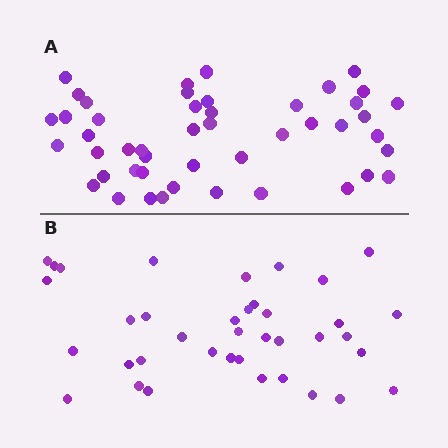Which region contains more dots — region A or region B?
Region A (the top region) has more dots.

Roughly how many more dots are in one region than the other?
Region A has roughly 8 or so more dots than region B.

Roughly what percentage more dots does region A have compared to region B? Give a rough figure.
About 25% more.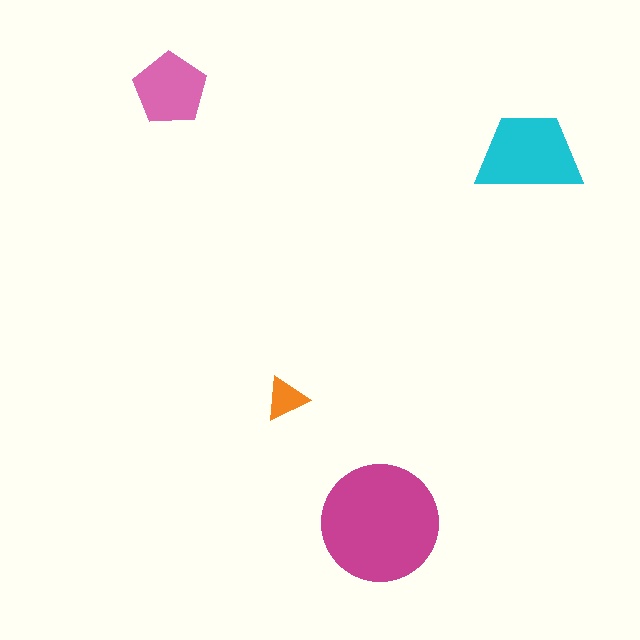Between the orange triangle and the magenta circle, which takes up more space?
The magenta circle.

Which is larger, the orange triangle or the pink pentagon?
The pink pentagon.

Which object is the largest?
The magenta circle.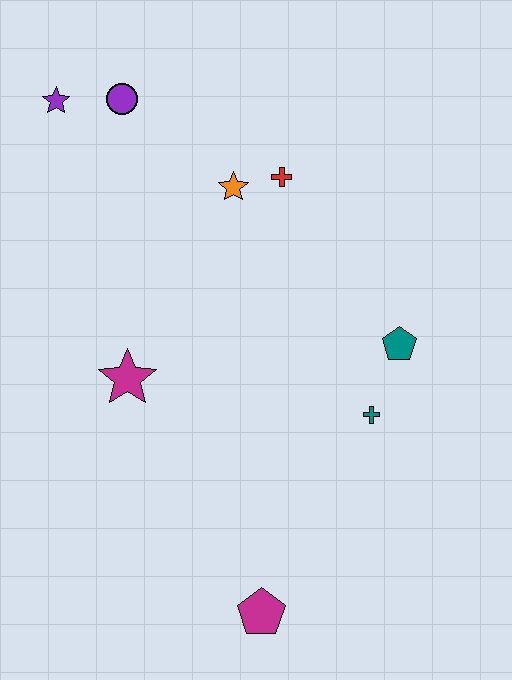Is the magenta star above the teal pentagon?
No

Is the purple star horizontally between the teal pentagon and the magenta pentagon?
No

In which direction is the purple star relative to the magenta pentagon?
The purple star is above the magenta pentagon.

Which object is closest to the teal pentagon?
The teal cross is closest to the teal pentagon.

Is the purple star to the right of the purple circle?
No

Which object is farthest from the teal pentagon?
The purple star is farthest from the teal pentagon.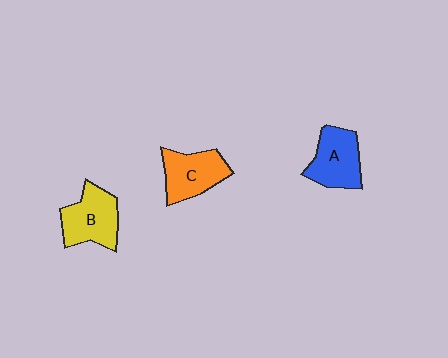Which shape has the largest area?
Shape B (yellow).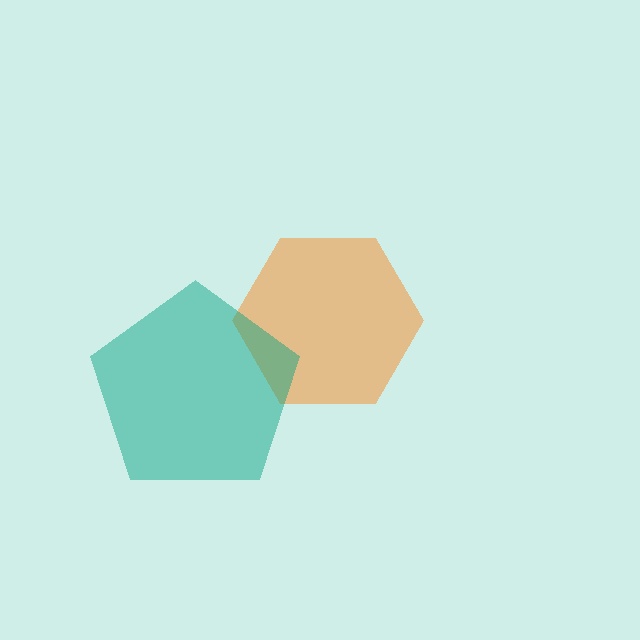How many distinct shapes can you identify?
There are 2 distinct shapes: an orange hexagon, a teal pentagon.